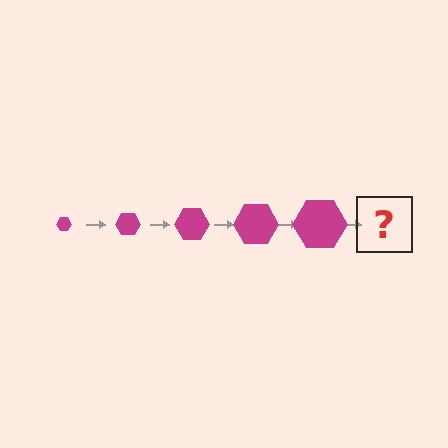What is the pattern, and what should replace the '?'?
The pattern is that the hexagon gets progressively larger each step. The '?' should be a magenta hexagon, larger than the previous one.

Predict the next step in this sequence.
The next step is a magenta hexagon, larger than the previous one.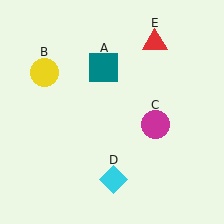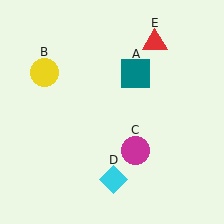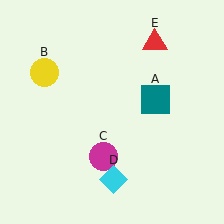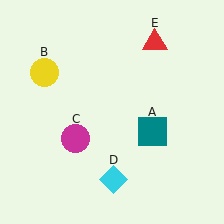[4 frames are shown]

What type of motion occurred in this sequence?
The teal square (object A), magenta circle (object C) rotated clockwise around the center of the scene.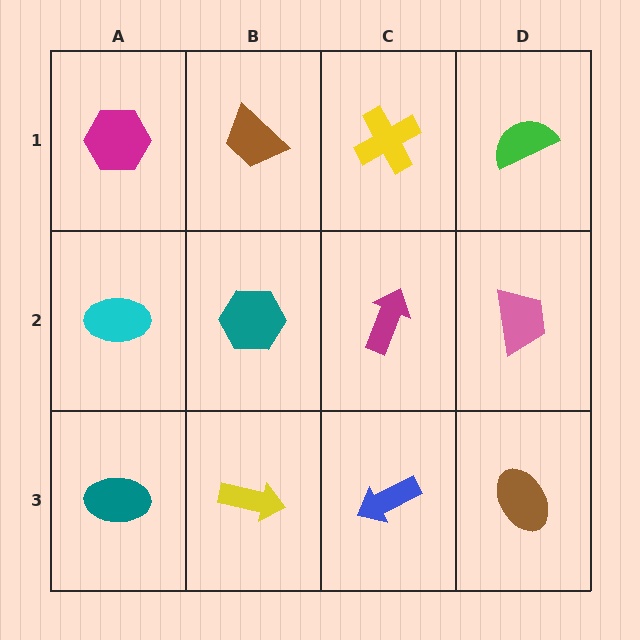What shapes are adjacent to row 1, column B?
A teal hexagon (row 2, column B), a magenta hexagon (row 1, column A), a yellow cross (row 1, column C).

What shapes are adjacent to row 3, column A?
A cyan ellipse (row 2, column A), a yellow arrow (row 3, column B).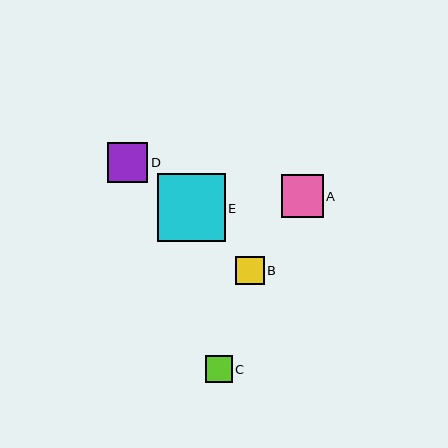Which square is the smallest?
Square C is the smallest with a size of approximately 26 pixels.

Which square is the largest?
Square E is the largest with a size of approximately 68 pixels.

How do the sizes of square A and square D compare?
Square A and square D are approximately the same size.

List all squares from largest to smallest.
From largest to smallest: E, A, D, B, C.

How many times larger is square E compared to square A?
Square E is approximately 1.6 times the size of square A.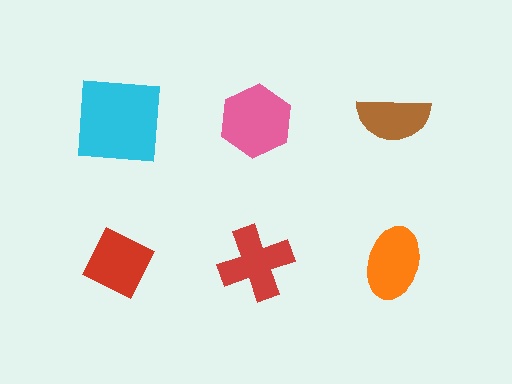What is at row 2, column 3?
An orange ellipse.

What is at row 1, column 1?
A cyan square.